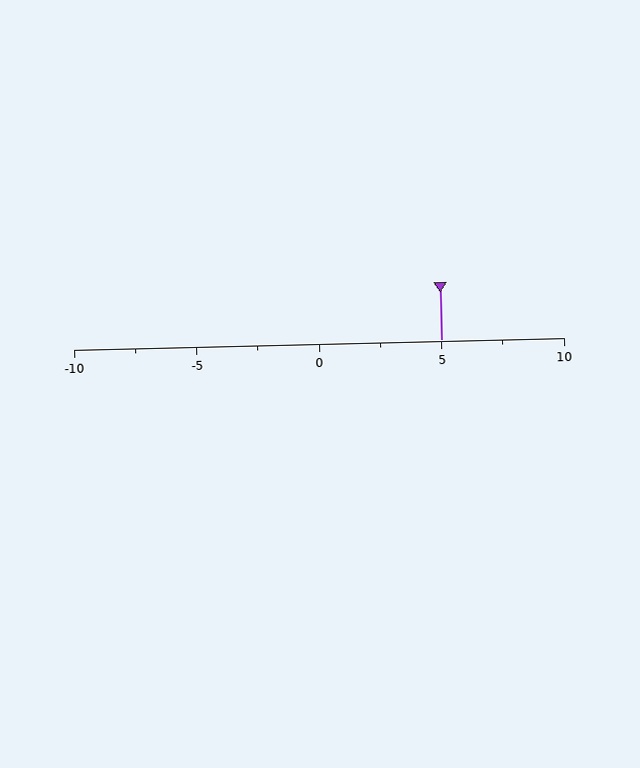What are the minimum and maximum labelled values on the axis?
The axis runs from -10 to 10.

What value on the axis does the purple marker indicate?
The marker indicates approximately 5.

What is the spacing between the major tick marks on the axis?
The major ticks are spaced 5 apart.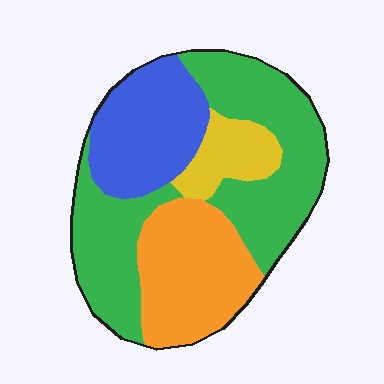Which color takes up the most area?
Green, at roughly 45%.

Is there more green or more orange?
Green.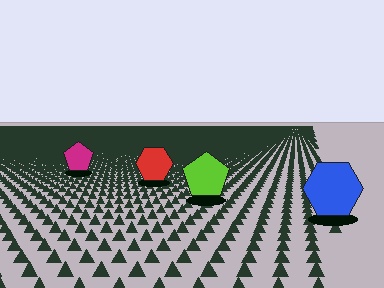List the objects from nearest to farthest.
From nearest to farthest: the blue hexagon, the lime pentagon, the red hexagon, the magenta pentagon.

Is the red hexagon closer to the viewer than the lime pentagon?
No. The lime pentagon is closer — you can tell from the texture gradient: the ground texture is coarser near it.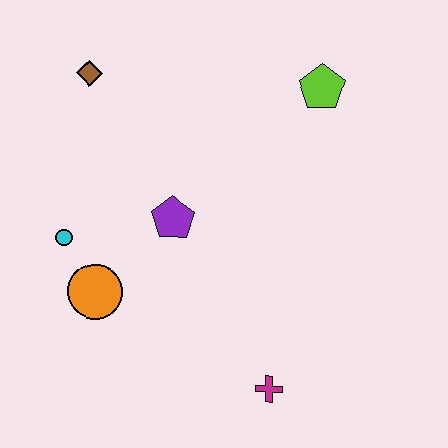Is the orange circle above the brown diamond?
No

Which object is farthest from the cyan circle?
The lime pentagon is farthest from the cyan circle.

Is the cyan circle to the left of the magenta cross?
Yes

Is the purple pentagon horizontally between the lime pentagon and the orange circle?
Yes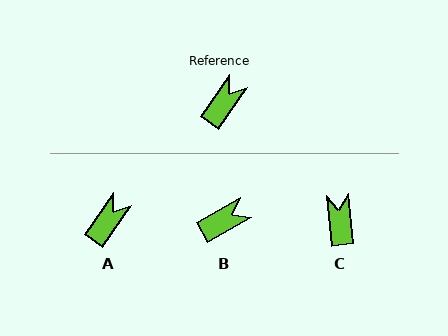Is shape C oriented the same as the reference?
No, it is off by about 41 degrees.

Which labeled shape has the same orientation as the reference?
A.